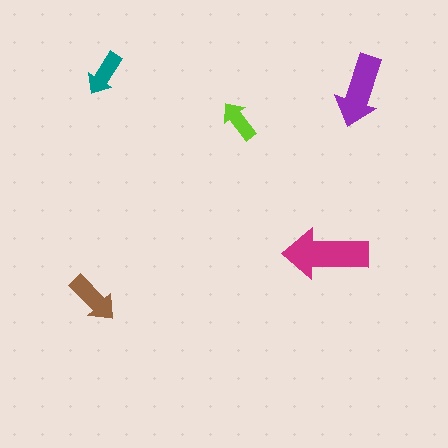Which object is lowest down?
The brown arrow is bottommost.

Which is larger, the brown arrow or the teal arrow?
The brown one.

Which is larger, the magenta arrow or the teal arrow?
The magenta one.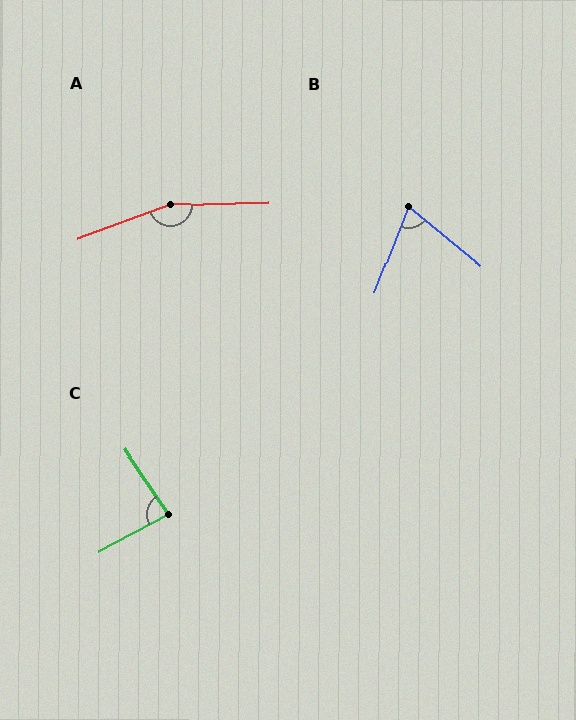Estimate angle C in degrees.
Approximately 84 degrees.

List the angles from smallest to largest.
B (71°), C (84°), A (161°).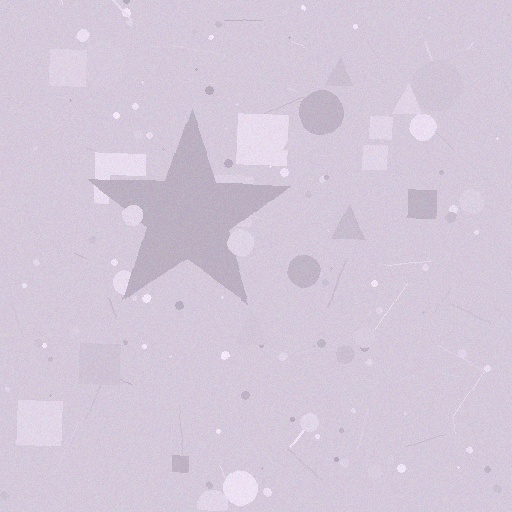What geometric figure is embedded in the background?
A star is embedded in the background.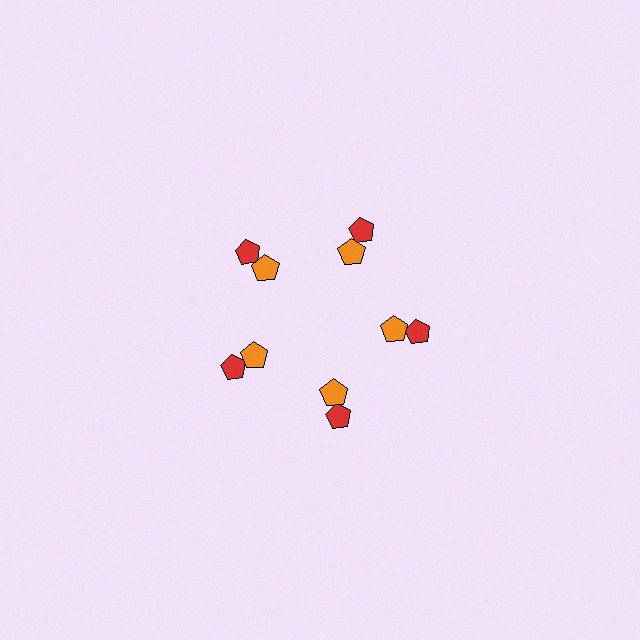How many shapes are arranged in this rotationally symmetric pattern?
There are 10 shapes, arranged in 5 groups of 2.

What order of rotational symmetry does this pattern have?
This pattern has 5-fold rotational symmetry.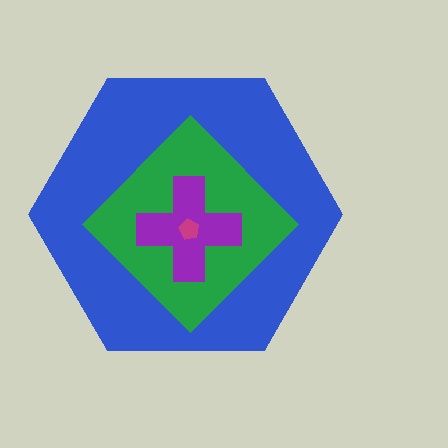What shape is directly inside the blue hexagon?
The green diamond.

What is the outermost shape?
The blue hexagon.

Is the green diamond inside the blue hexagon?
Yes.